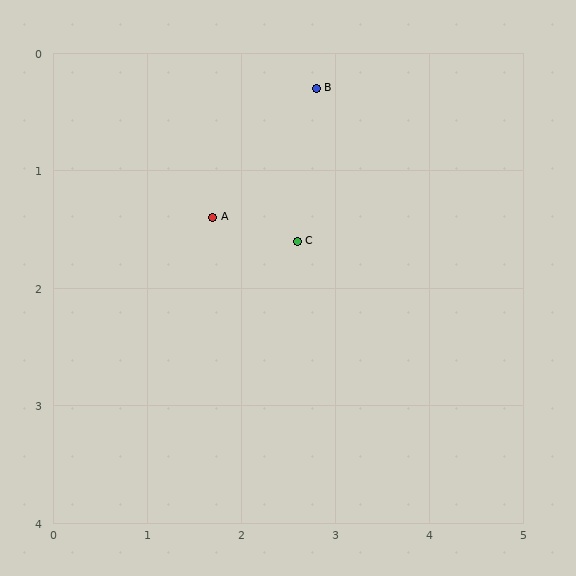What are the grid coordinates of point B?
Point B is at approximately (2.8, 0.3).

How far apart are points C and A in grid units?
Points C and A are about 0.9 grid units apart.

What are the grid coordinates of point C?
Point C is at approximately (2.6, 1.6).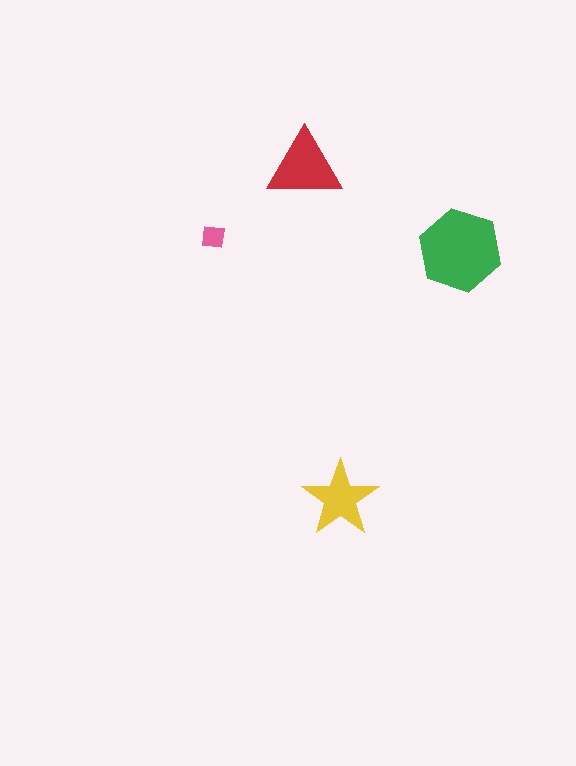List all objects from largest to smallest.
The green hexagon, the red triangle, the yellow star, the pink square.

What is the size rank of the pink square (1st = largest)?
4th.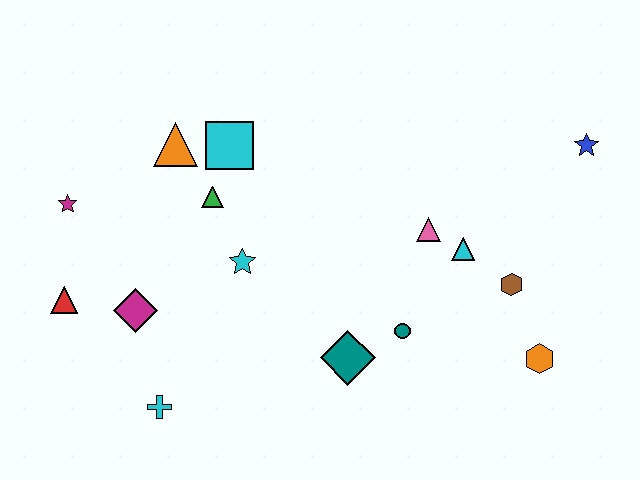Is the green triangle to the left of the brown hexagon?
Yes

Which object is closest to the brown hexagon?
The cyan triangle is closest to the brown hexagon.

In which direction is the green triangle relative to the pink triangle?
The green triangle is to the left of the pink triangle.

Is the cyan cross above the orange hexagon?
No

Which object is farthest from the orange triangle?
The orange hexagon is farthest from the orange triangle.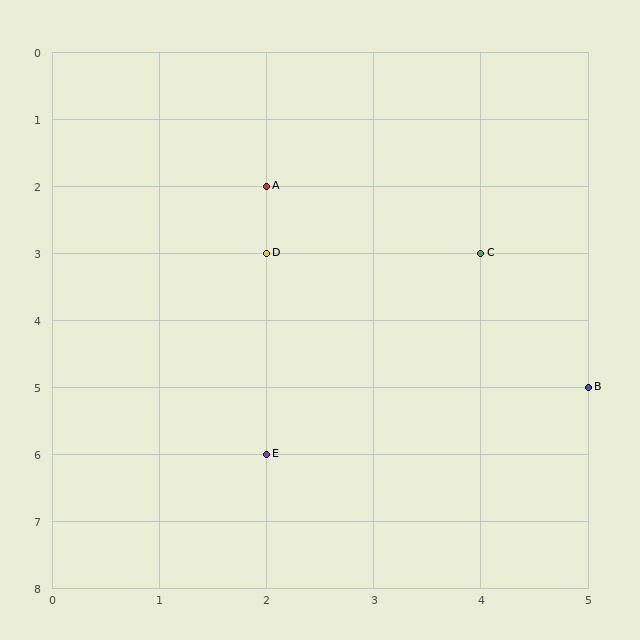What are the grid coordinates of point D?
Point D is at grid coordinates (2, 3).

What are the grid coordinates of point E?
Point E is at grid coordinates (2, 6).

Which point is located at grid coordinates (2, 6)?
Point E is at (2, 6).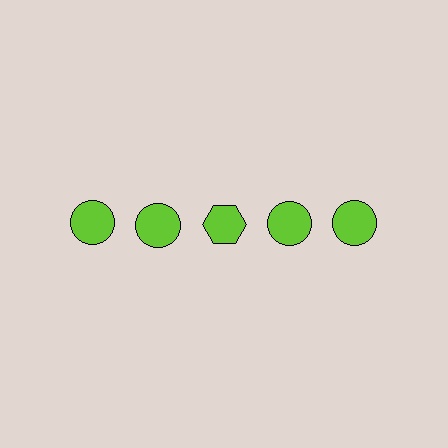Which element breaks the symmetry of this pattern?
The lime hexagon in the top row, center column breaks the symmetry. All other shapes are lime circles.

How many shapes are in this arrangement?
There are 5 shapes arranged in a grid pattern.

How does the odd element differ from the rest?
It has a different shape: hexagon instead of circle.